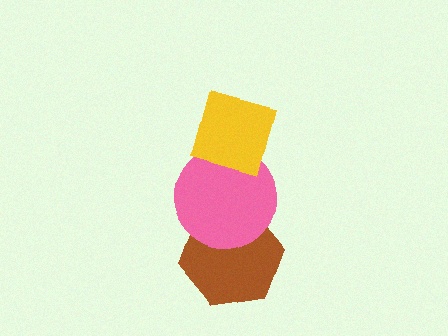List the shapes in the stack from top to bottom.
From top to bottom: the yellow diamond, the pink circle, the brown hexagon.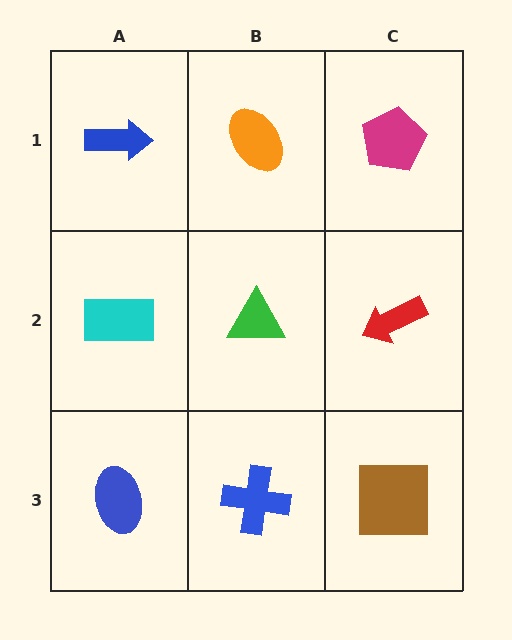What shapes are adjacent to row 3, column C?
A red arrow (row 2, column C), a blue cross (row 3, column B).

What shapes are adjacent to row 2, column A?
A blue arrow (row 1, column A), a blue ellipse (row 3, column A), a green triangle (row 2, column B).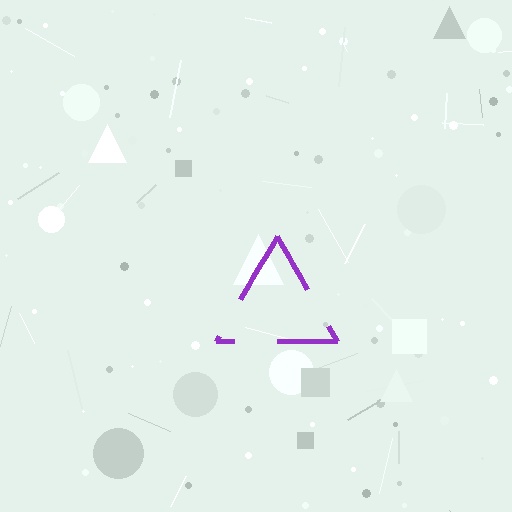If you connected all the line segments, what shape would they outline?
They would outline a triangle.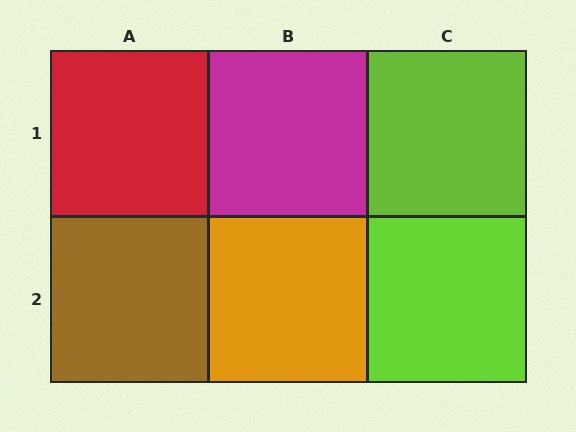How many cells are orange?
1 cell is orange.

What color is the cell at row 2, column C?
Lime.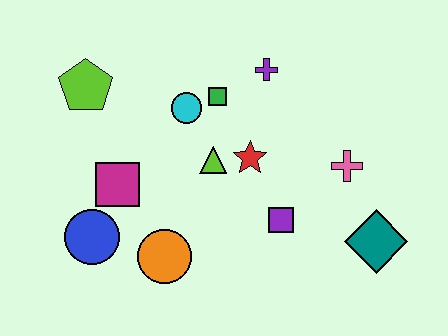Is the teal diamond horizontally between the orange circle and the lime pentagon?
No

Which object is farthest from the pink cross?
The lime pentagon is farthest from the pink cross.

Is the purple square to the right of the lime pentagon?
Yes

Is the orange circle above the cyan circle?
No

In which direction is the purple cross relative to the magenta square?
The purple cross is to the right of the magenta square.